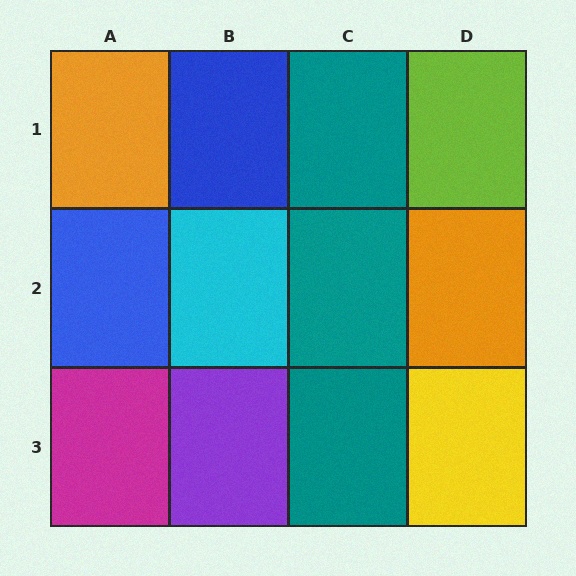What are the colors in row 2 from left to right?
Blue, cyan, teal, orange.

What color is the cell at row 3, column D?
Yellow.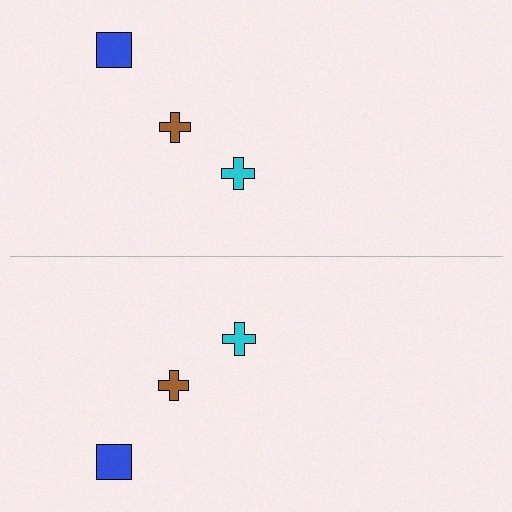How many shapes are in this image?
There are 6 shapes in this image.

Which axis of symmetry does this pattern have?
The pattern has a horizontal axis of symmetry running through the center of the image.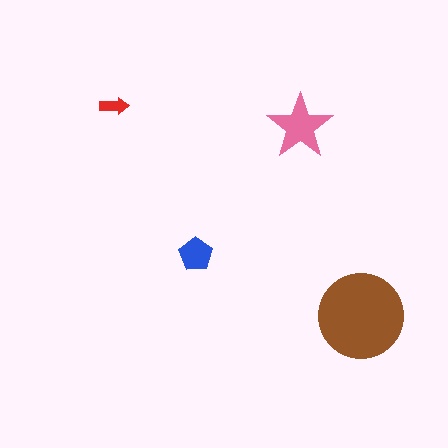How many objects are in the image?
There are 4 objects in the image.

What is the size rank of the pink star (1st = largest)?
2nd.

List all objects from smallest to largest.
The red arrow, the blue pentagon, the pink star, the brown circle.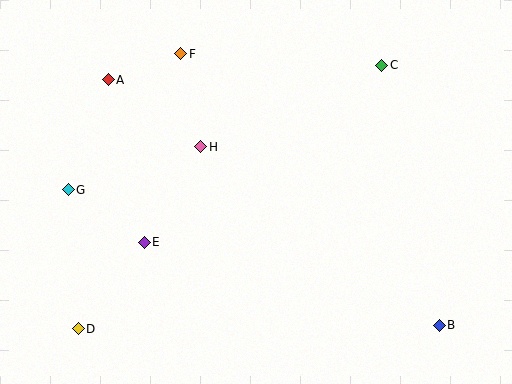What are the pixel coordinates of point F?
Point F is at (181, 54).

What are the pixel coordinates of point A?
Point A is at (108, 80).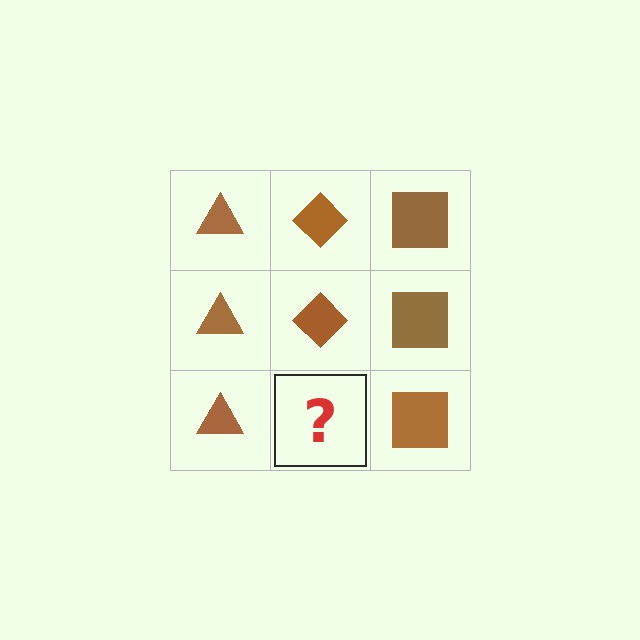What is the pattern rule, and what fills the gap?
The rule is that each column has a consistent shape. The gap should be filled with a brown diamond.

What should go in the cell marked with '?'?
The missing cell should contain a brown diamond.